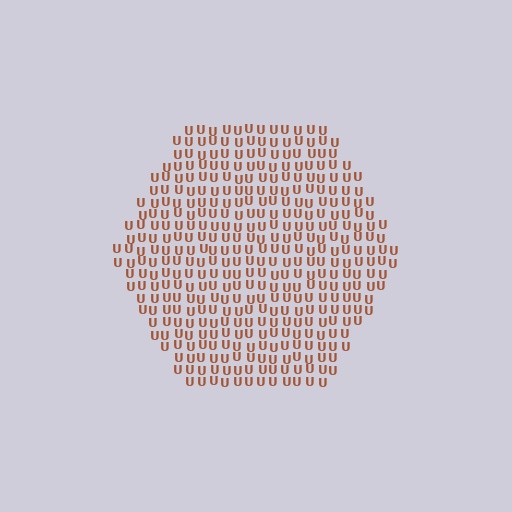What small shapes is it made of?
It is made of small letter U's.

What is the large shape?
The large shape is a hexagon.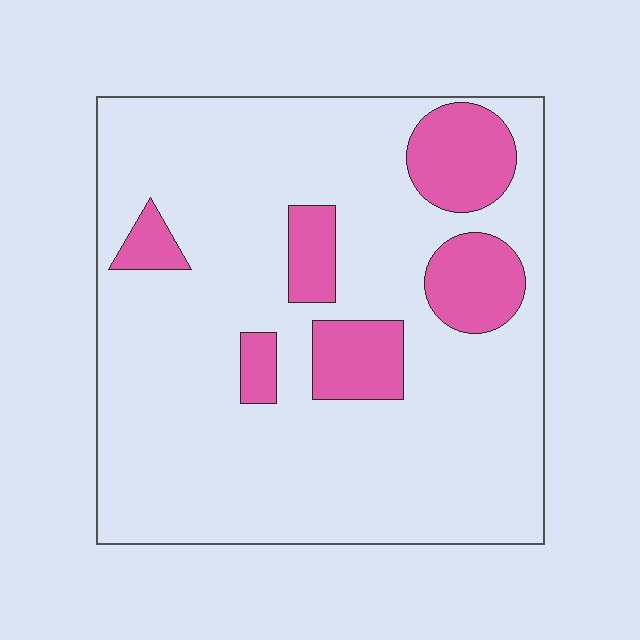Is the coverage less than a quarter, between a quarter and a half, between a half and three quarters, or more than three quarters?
Less than a quarter.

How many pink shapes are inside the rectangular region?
6.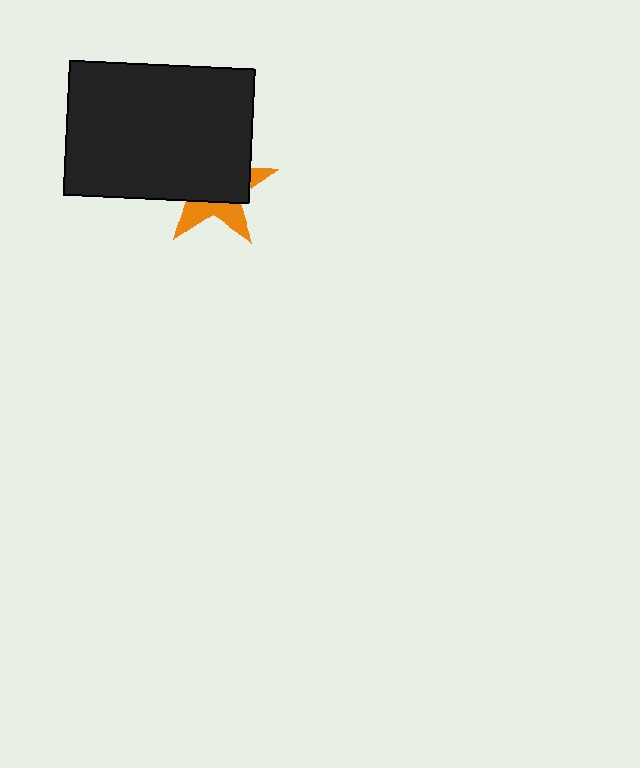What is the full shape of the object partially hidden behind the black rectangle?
The partially hidden object is an orange star.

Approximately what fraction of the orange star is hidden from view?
Roughly 65% of the orange star is hidden behind the black rectangle.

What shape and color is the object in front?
The object in front is a black rectangle.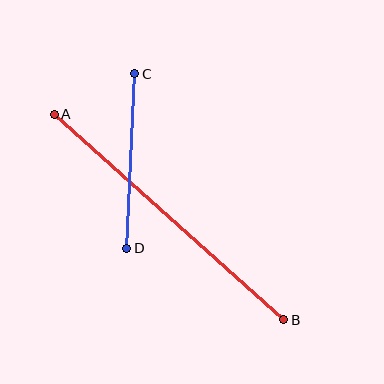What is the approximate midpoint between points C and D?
The midpoint is at approximately (131, 161) pixels.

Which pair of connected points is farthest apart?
Points A and B are farthest apart.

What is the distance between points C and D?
The distance is approximately 174 pixels.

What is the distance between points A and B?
The distance is approximately 308 pixels.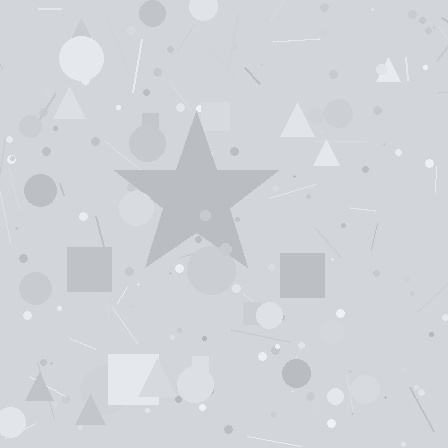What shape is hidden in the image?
A star is hidden in the image.